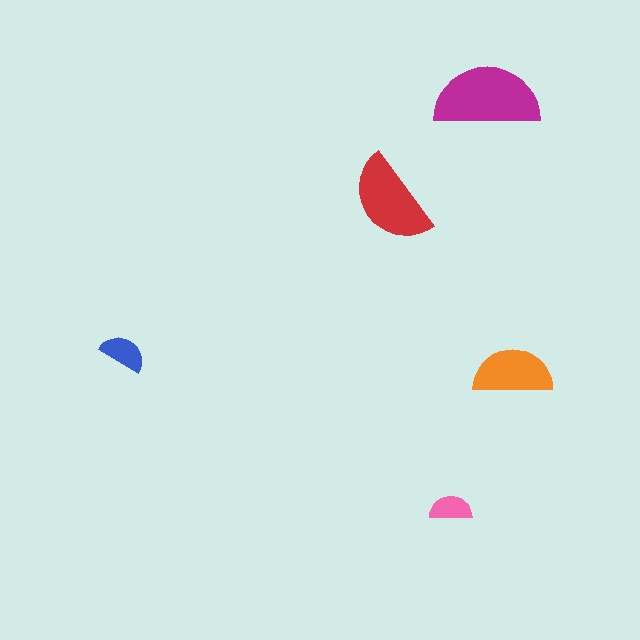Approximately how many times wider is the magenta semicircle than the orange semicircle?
About 1.5 times wider.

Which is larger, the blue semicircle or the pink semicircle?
The blue one.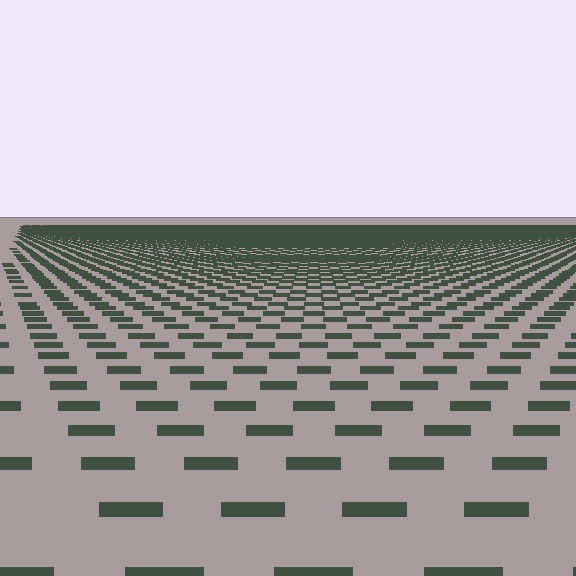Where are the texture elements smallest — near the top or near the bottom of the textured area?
Near the top.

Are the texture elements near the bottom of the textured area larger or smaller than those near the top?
Larger. Near the bottom, elements are closer to the viewer and appear at a bigger on-screen size.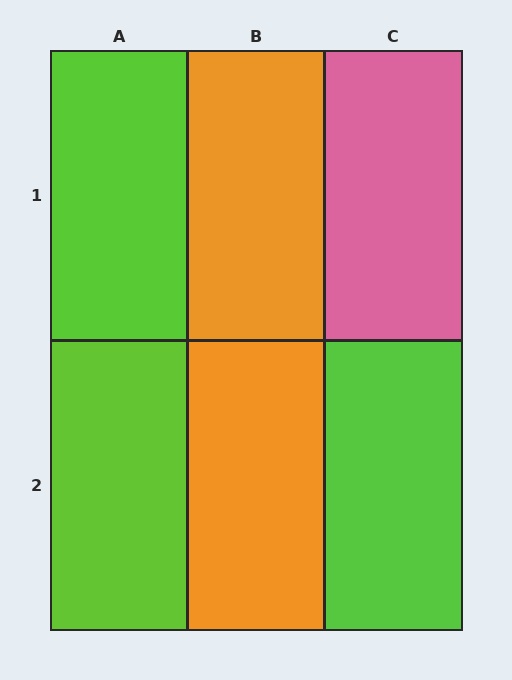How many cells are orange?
2 cells are orange.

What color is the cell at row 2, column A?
Lime.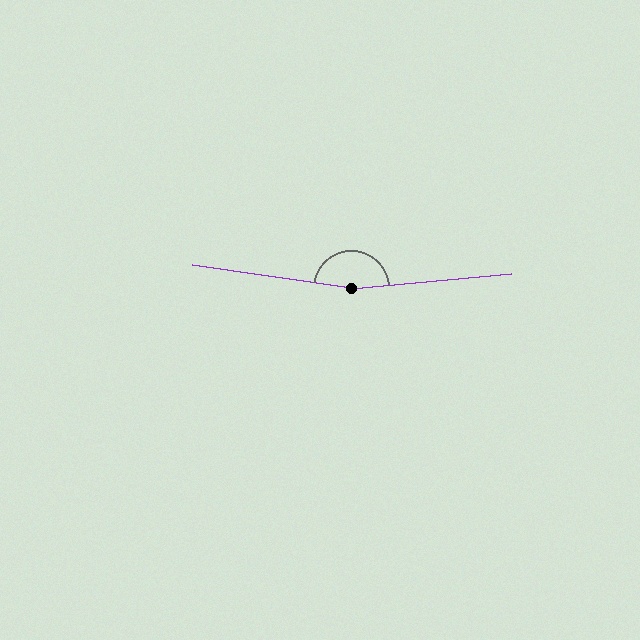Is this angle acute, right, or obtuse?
It is obtuse.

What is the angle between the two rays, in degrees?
Approximately 166 degrees.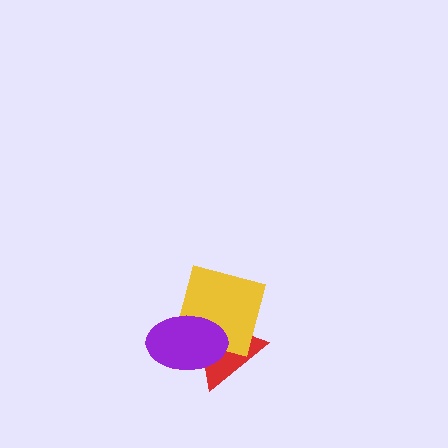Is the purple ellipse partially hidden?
No, no other shape covers it.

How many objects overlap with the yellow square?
2 objects overlap with the yellow square.